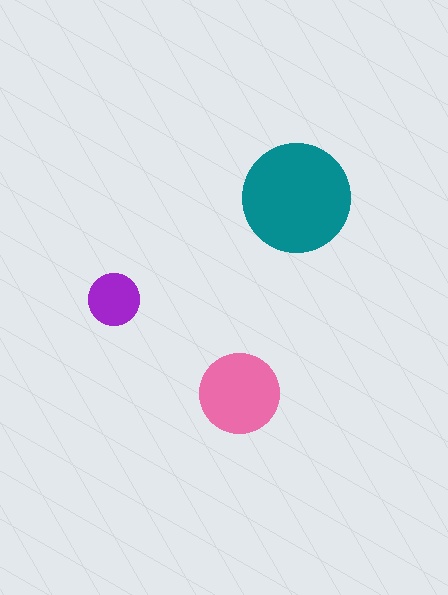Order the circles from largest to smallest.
the teal one, the pink one, the purple one.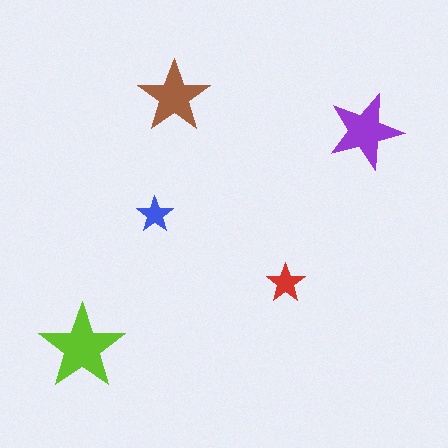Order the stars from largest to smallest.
the lime one, the purple one, the brown one, the red one, the blue one.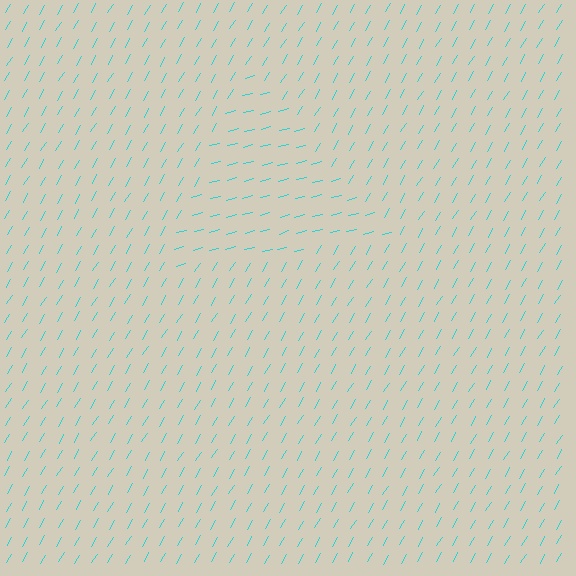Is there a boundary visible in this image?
Yes, there is a texture boundary formed by a change in line orientation.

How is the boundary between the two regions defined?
The boundary is defined purely by a change in line orientation (approximately 45 degrees difference). All lines are the same color and thickness.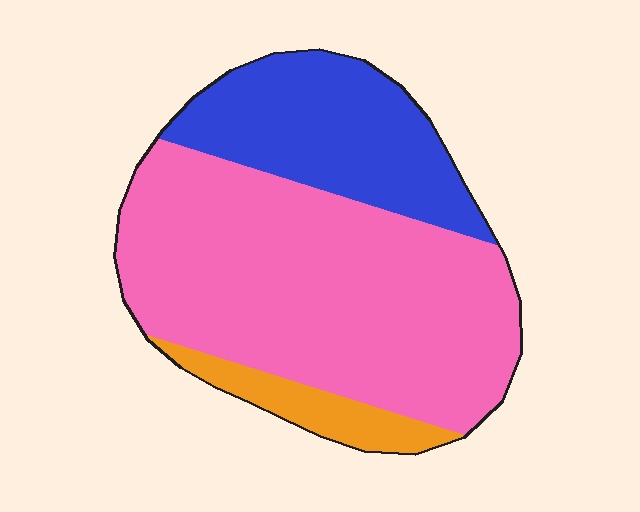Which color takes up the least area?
Orange, at roughly 10%.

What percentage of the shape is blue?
Blue takes up between a quarter and a half of the shape.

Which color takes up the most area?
Pink, at roughly 65%.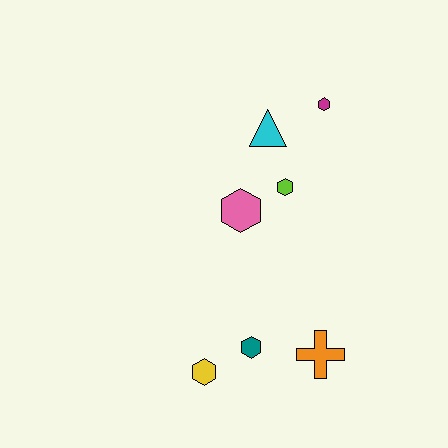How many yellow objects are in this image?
There is 1 yellow object.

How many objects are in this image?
There are 7 objects.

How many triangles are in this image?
There is 1 triangle.